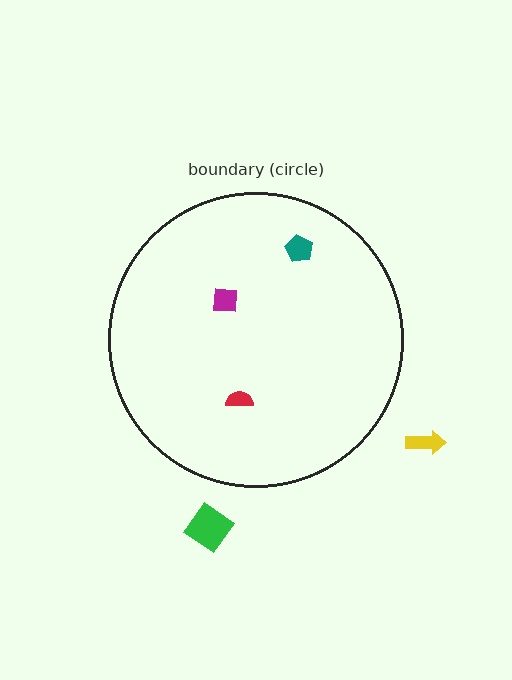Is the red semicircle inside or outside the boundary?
Inside.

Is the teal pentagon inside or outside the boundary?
Inside.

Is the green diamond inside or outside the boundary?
Outside.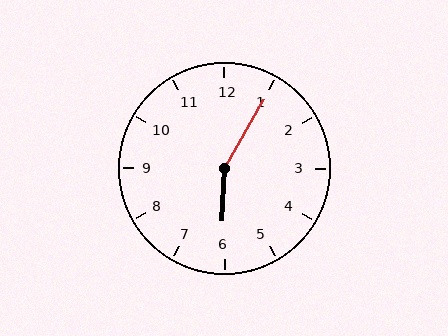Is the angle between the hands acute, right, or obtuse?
It is obtuse.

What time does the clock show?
6:05.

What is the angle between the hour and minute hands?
Approximately 152 degrees.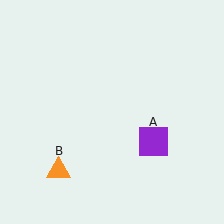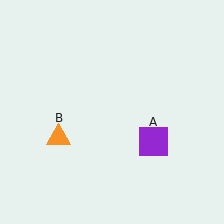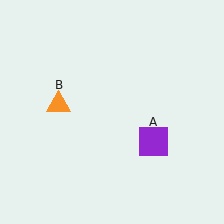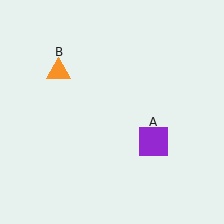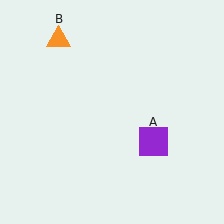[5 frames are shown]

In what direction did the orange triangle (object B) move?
The orange triangle (object B) moved up.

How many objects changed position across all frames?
1 object changed position: orange triangle (object B).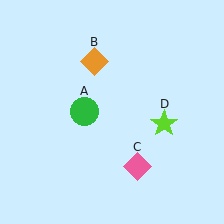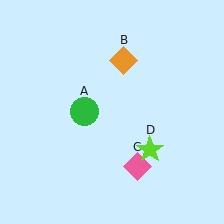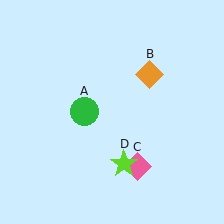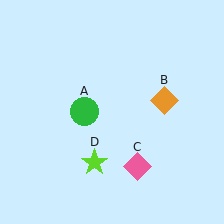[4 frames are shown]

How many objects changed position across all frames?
2 objects changed position: orange diamond (object B), lime star (object D).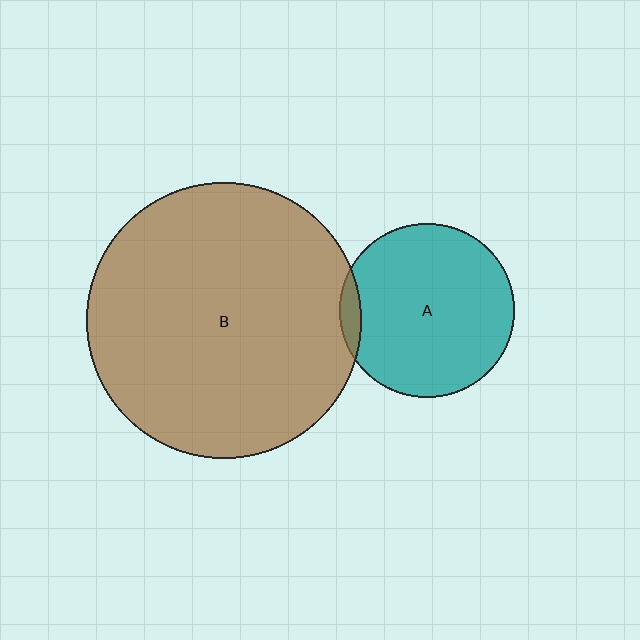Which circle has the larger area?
Circle B (brown).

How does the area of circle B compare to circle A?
Approximately 2.5 times.